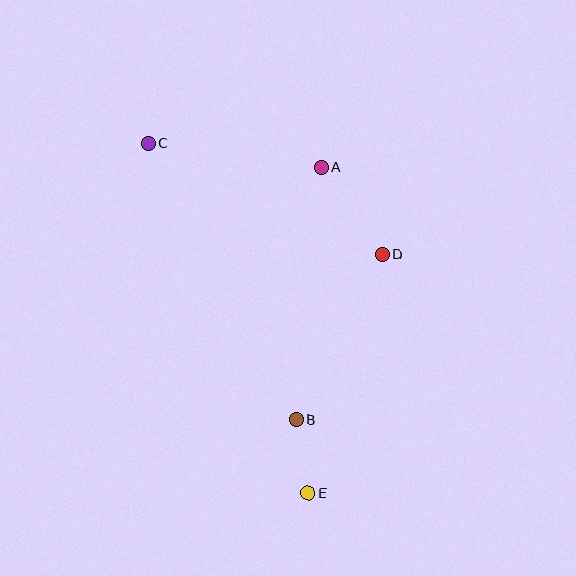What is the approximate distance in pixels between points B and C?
The distance between B and C is approximately 313 pixels.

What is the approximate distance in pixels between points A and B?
The distance between A and B is approximately 253 pixels.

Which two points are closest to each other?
Points B and E are closest to each other.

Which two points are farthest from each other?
Points C and E are farthest from each other.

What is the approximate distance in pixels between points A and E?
The distance between A and E is approximately 326 pixels.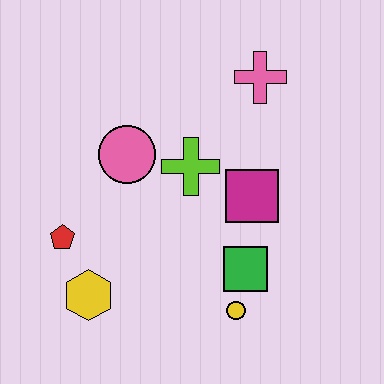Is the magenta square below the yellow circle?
No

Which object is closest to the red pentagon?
The yellow hexagon is closest to the red pentagon.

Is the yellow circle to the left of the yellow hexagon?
No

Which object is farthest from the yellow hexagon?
The pink cross is farthest from the yellow hexagon.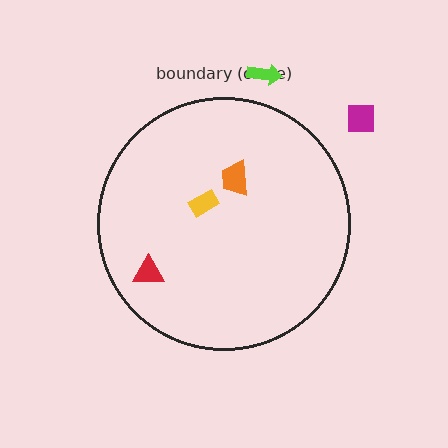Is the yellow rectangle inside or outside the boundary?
Inside.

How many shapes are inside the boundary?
3 inside, 2 outside.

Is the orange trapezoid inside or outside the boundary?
Inside.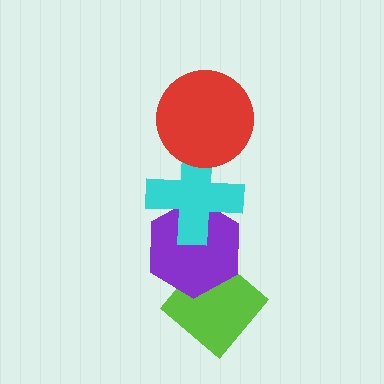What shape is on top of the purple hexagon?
The cyan cross is on top of the purple hexagon.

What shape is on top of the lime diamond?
The purple hexagon is on top of the lime diamond.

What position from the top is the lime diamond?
The lime diamond is 4th from the top.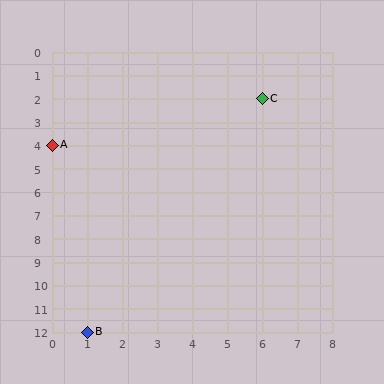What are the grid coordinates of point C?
Point C is at grid coordinates (6, 2).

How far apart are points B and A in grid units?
Points B and A are 1 column and 8 rows apart (about 8.1 grid units diagonally).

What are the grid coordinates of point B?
Point B is at grid coordinates (1, 12).